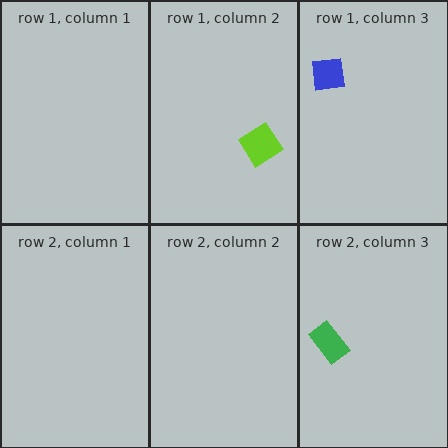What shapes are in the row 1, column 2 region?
The lime diamond.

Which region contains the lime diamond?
The row 1, column 2 region.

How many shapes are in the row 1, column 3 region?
1.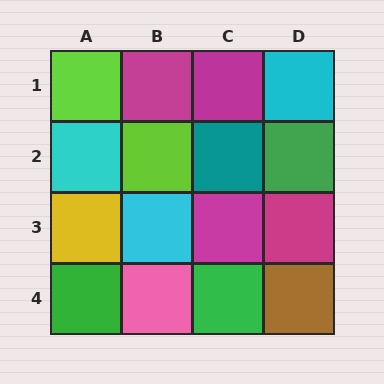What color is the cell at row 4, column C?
Green.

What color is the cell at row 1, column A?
Lime.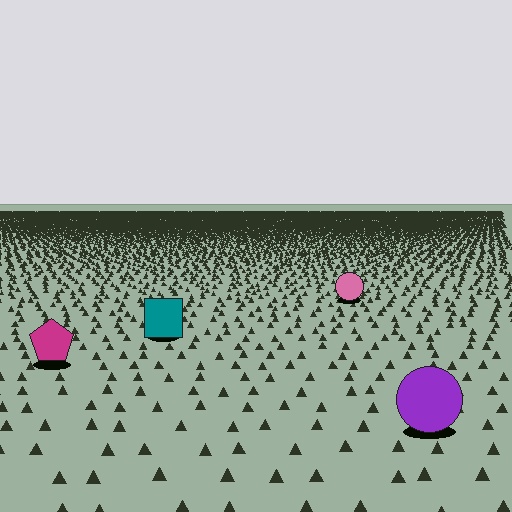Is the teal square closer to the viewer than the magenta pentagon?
No. The magenta pentagon is closer — you can tell from the texture gradient: the ground texture is coarser near it.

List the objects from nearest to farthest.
From nearest to farthest: the purple circle, the magenta pentagon, the teal square, the pink circle.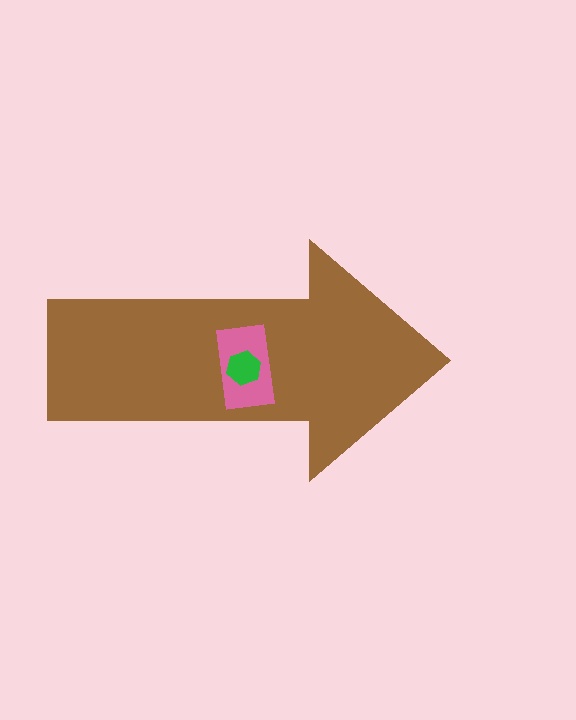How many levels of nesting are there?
3.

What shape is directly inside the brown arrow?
The pink rectangle.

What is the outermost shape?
The brown arrow.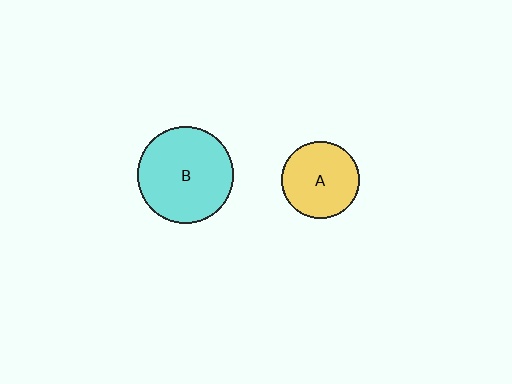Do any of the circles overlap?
No, none of the circles overlap.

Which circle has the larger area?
Circle B (cyan).